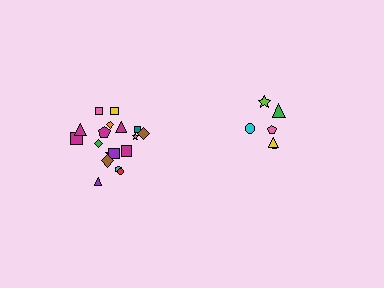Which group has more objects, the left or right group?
The left group.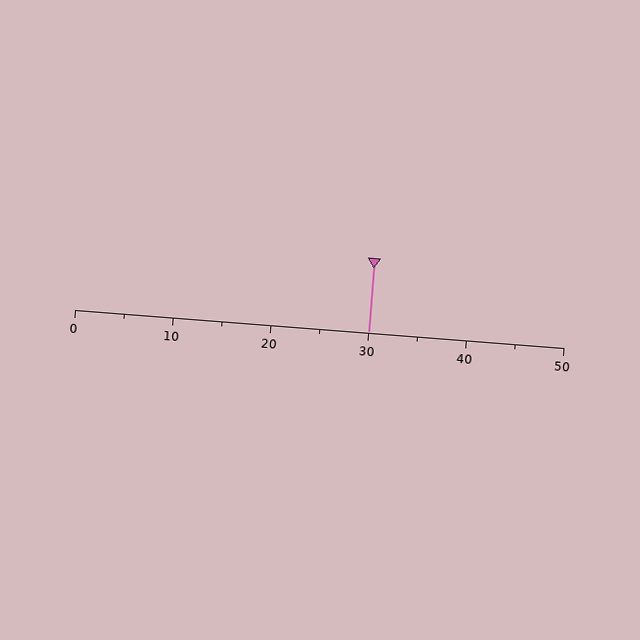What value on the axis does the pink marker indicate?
The marker indicates approximately 30.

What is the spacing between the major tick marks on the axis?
The major ticks are spaced 10 apart.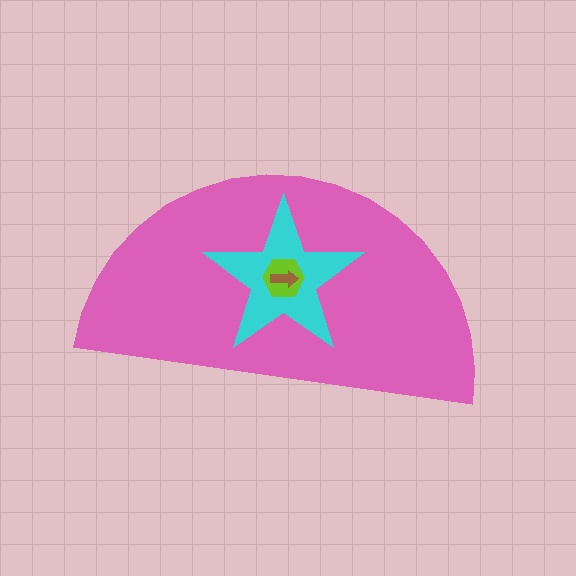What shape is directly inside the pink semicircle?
The cyan star.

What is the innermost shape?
The brown arrow.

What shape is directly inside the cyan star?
The lime hexagon.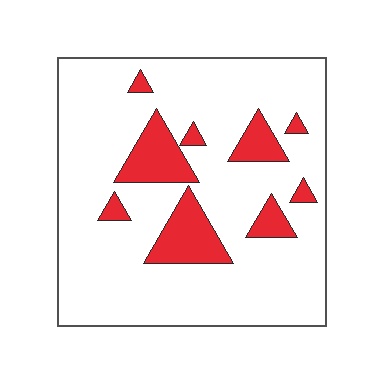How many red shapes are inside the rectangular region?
9.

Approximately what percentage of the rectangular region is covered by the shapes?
Approximately 15%.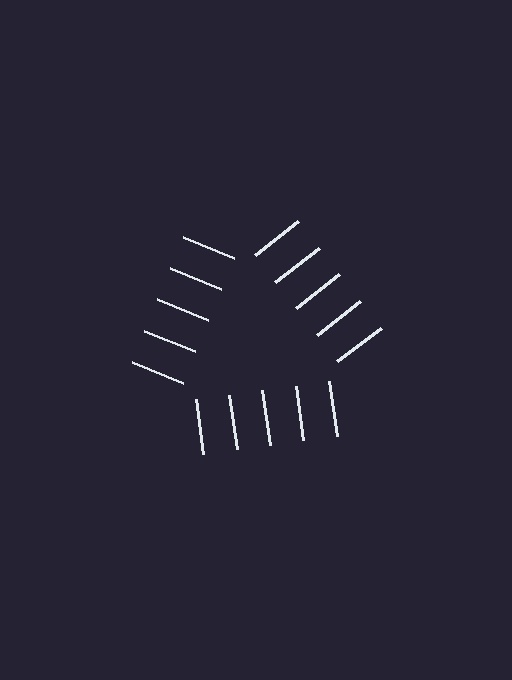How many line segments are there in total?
15 — 5 along each of the 3 edges.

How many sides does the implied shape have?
3 sides — the line-ends trace a triangle.